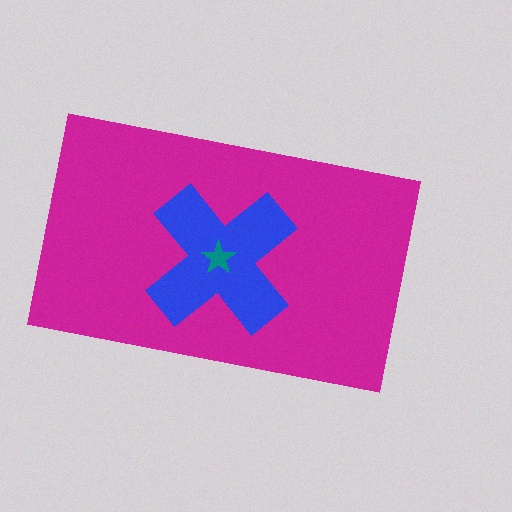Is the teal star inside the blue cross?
Yes.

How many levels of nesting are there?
3.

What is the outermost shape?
The magenta rectangle.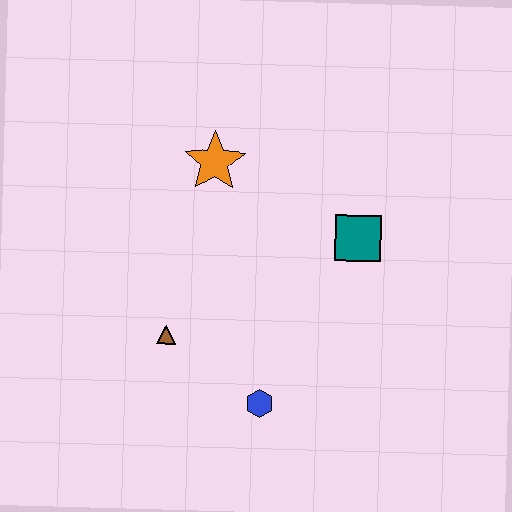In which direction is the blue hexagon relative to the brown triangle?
The blue hexagon is to the right of the brown triangle.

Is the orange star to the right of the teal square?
No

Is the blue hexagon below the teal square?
Yes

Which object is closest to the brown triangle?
The blue hexagon is closest to the brown triangle.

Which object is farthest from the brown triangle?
The teal square is farthest from the brown triangle.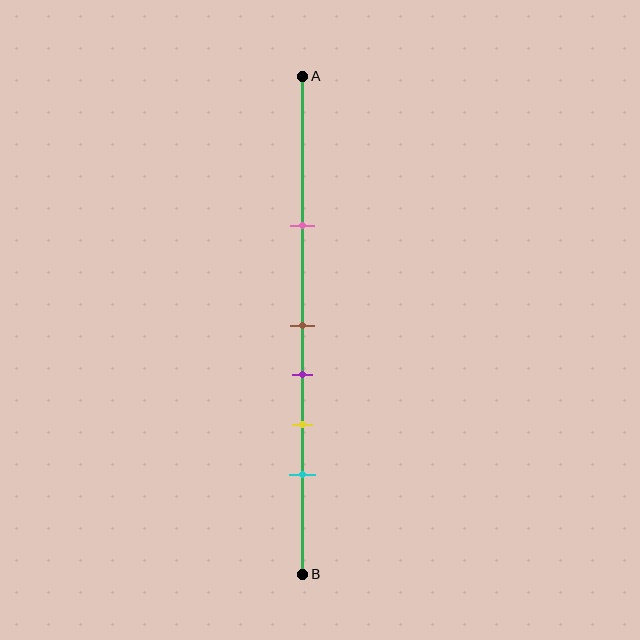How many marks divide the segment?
There are 5 marks dividing the segment.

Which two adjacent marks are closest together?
The brown and purple marks are the closest adjacent pair.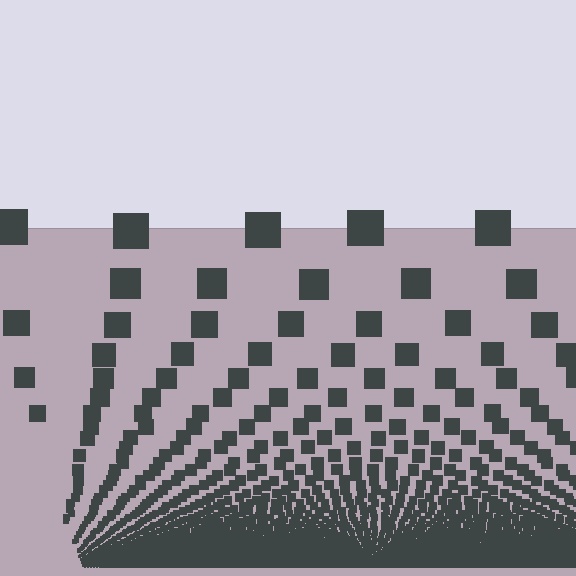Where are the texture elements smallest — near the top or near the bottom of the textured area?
Near the bottom.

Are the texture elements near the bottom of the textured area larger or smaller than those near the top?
Smaller. The gradient is inverted — elements near the bottom are smaller and denser.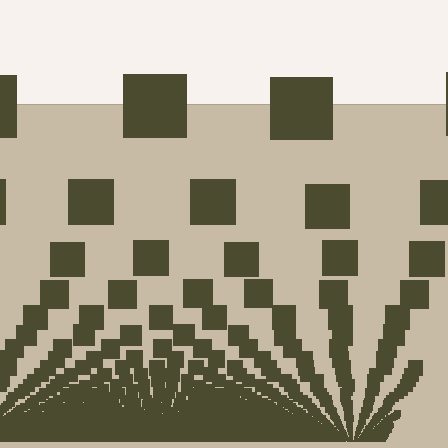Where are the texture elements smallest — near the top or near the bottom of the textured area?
Near the bottom.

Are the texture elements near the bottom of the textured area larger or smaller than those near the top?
Smaller. The gradient is inverted — elements near the bottom are smaller and denser.